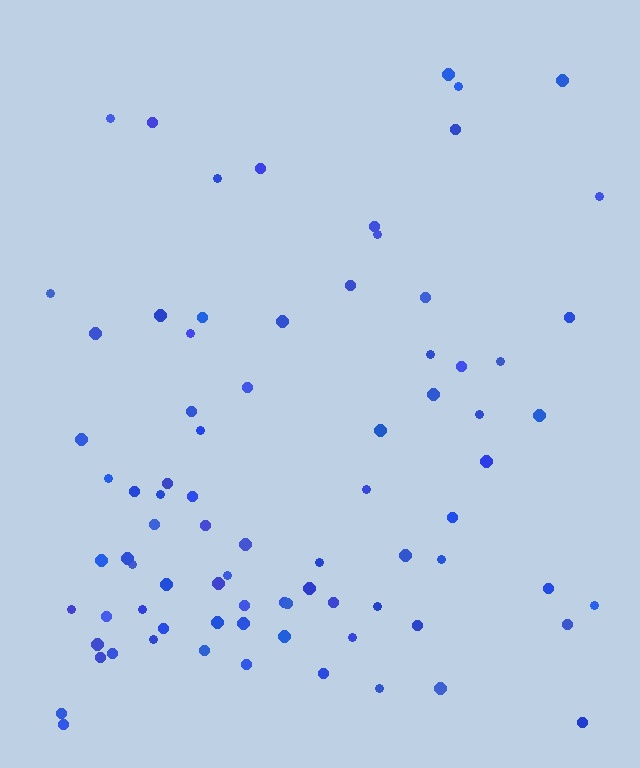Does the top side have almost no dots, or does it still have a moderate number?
Still a moderate number, just noticeably fewer than the bottom.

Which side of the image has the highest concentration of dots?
The bottom.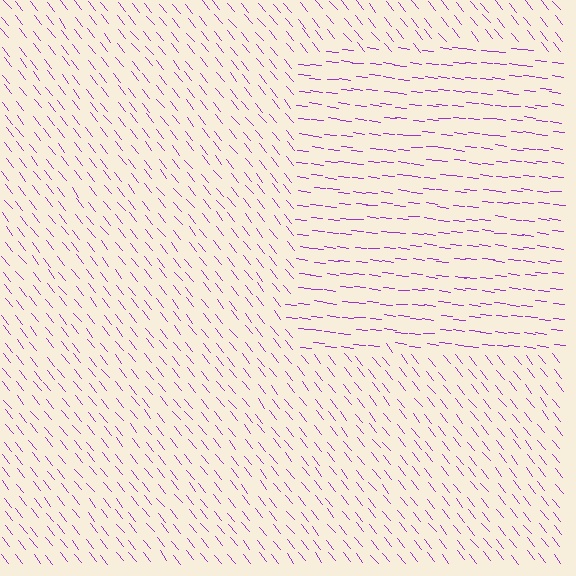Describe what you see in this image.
The image is filled with small purple line segments. A rectangle region in the image has lines oriented differently from the surrounding lines, creating a visible texture boundary.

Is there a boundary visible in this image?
Yes, there is a texture boundary formed by a change in line orientation.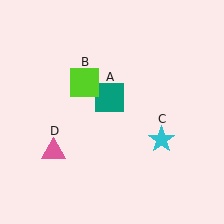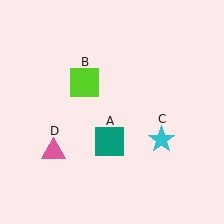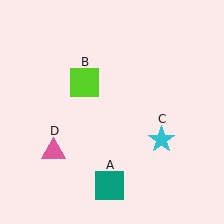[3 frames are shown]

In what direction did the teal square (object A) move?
The teal square (object A) moved down.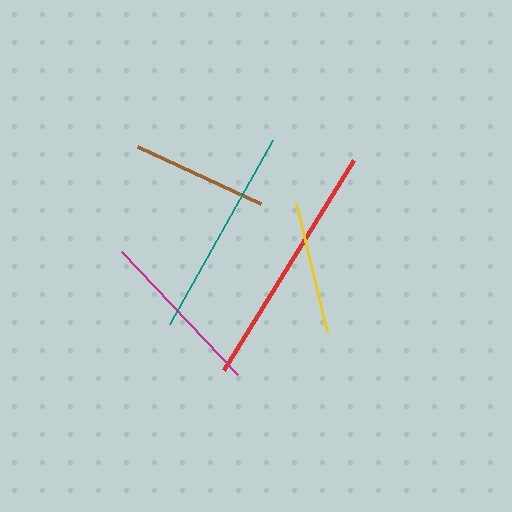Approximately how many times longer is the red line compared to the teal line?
The red line is approximately 1.2 times the length of the teal line.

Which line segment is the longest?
The red line is the longest at approximately 246 pixels.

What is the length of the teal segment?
The teal segment is approximately 211 pixels long.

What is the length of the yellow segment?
The yellow segment is approximately 133 pixels long.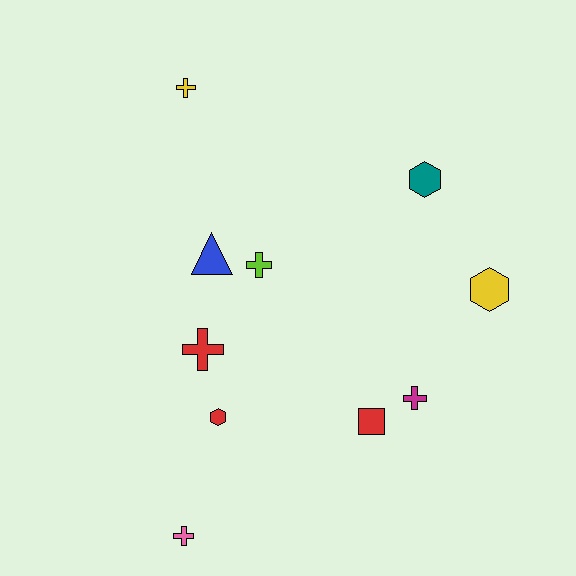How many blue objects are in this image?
There is 1 blue object.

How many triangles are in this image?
There is 1 triangle.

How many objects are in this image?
There are 10 objects.